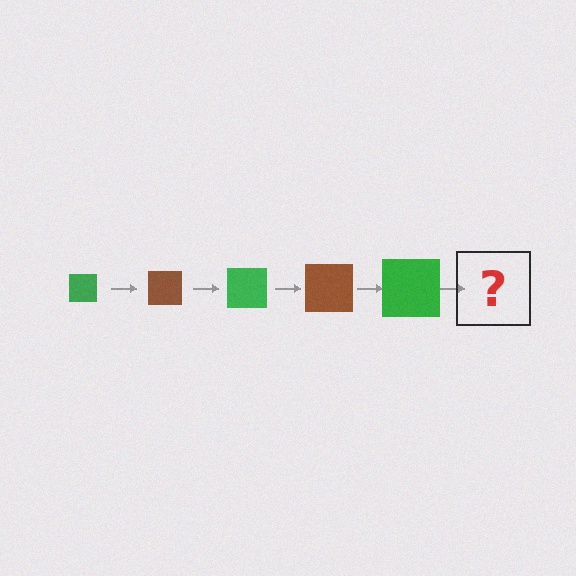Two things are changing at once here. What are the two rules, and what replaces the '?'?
The two rules are that the square grows larger each step and the color cycles through green and brown. The '?' should be a brown square, larger than the previous one.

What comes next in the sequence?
The next element should be a brown square, larger than the previous one.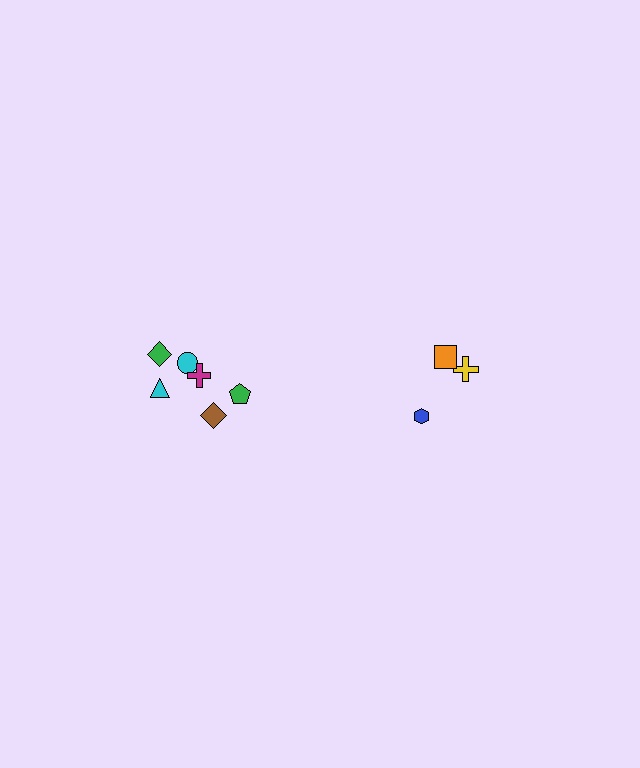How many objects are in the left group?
There are 6 objects.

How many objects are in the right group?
There are 3 objects.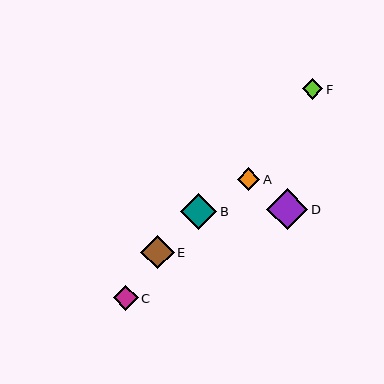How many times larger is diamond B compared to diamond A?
Diamond B is approximately 1.6 times the size of diamond A.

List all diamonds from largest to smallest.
From largest to smallest: D, B, E, C, A, F.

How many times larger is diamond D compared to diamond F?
Diamond D is approximately 2.0 times the size of diamond F.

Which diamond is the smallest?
Diamond F is the smallest with a size of approximately 21 pixels.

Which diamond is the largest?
Diamond D is the largest with a size of approximately 41 pixels.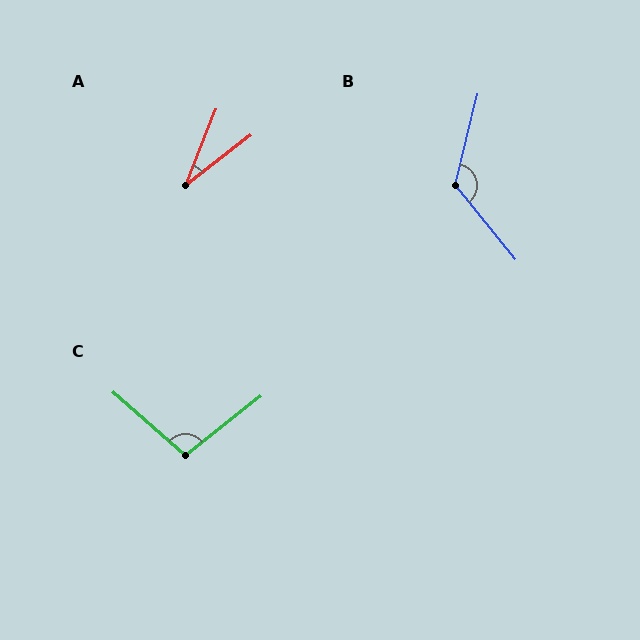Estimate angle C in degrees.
Approximately 101 degrees.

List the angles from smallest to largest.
A (31°), C (101°), B (127°).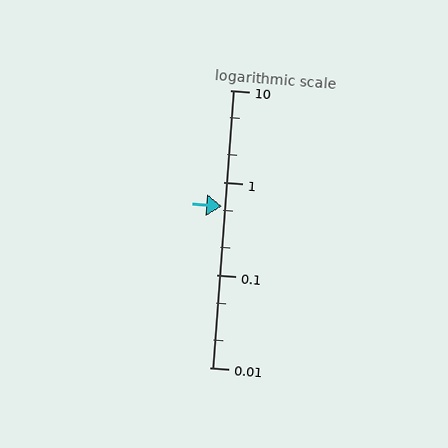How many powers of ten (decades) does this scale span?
The scale spans 3 decades, from 0.01 to 10.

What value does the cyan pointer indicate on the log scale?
The pointer indicates approximately 0.55.